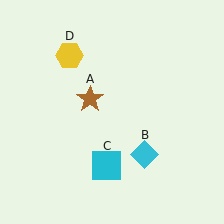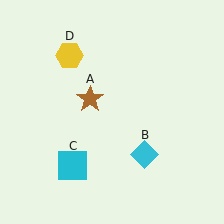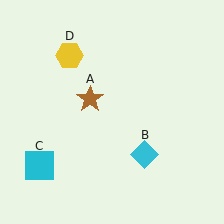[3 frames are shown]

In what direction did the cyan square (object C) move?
The cyan square (object C) moved left.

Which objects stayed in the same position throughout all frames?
Brown star (object A) and cyan diamond (object B) and yellow hexagon (object D) remained stationary.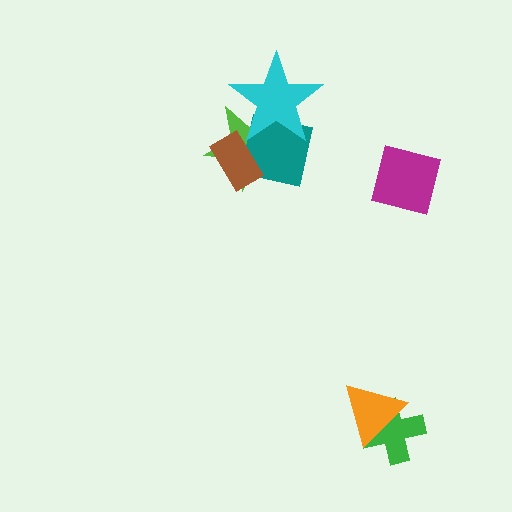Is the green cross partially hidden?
Yes, it is partially covered by another shape.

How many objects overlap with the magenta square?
0 objects overlap with the magenta square.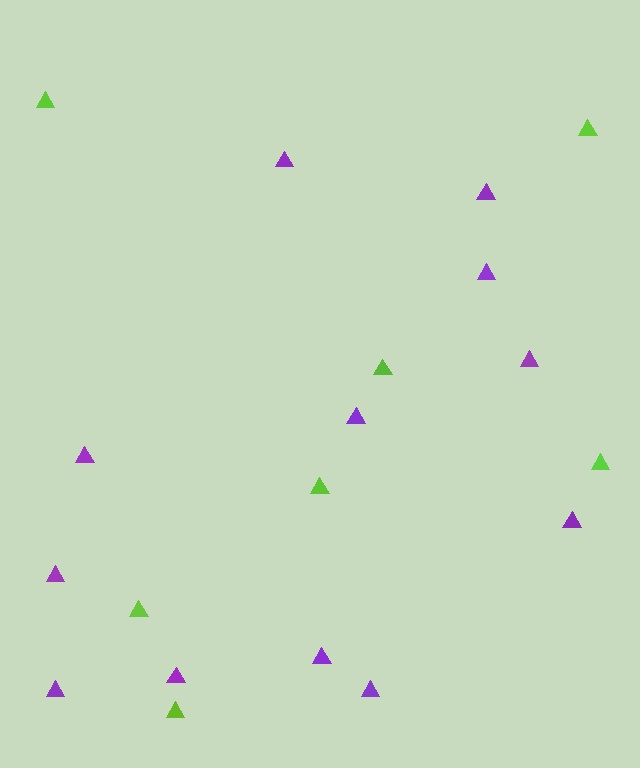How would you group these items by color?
There are 2 groups: one group of lime triangles (7) and one group of purple triangles (12).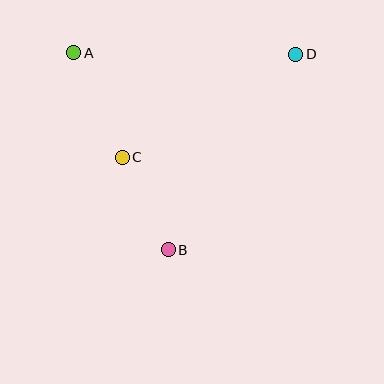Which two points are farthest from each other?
Points B and D are farthest from each other.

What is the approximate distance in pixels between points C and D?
The distance between C and D is approximately 202 pixels.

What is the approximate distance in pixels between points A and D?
The distance between A and D is approximately 222 pixels.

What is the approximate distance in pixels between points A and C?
The distance between A and C is approximately 115 pixels.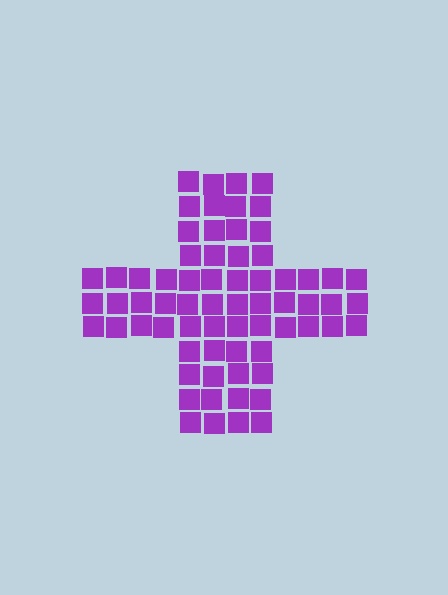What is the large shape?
The large shape is a cross.